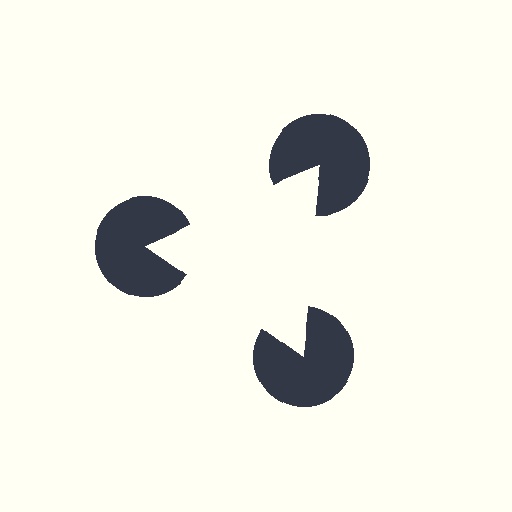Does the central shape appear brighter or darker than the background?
It typically appears slightly brighter than the background, even though no actual brightness change is drawn.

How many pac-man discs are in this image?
There are 3 — one at each vertex of the illusory triangle.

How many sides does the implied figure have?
3 sides.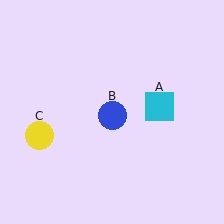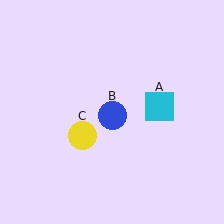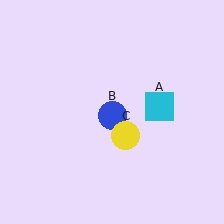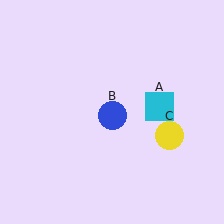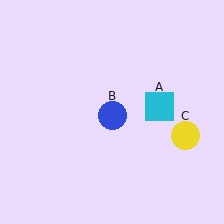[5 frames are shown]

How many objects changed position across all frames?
1 object changed position: yellow circle (object C).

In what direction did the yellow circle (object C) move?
The yellow circle (object C) moved right.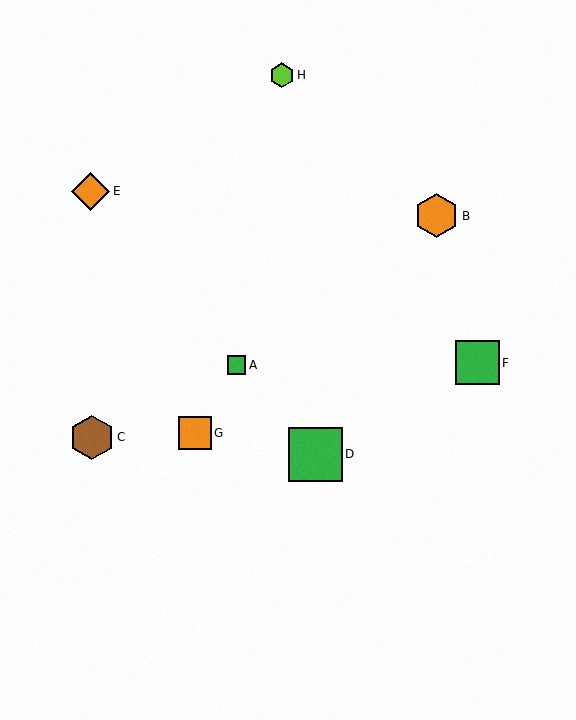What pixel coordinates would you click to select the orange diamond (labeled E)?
Click at (91, 191) to select the orange diamond E.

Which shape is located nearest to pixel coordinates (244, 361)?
The green square (labeled A) at (236, 365) is nearest to that location.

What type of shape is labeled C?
Shape C is a brown hexagon.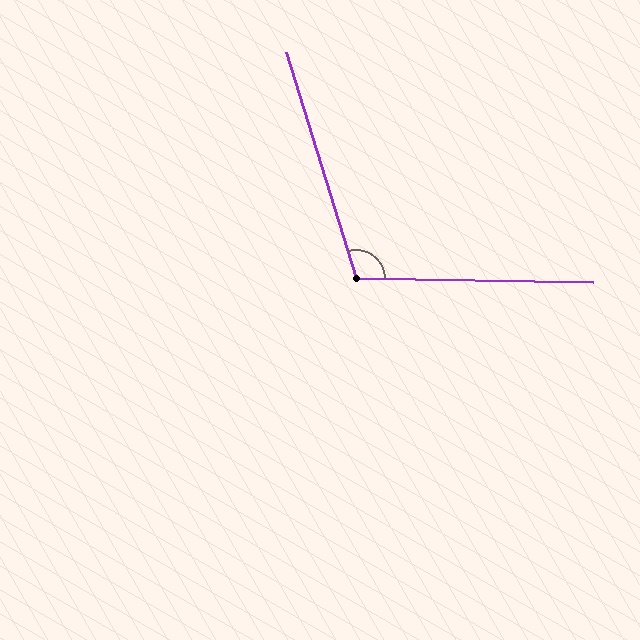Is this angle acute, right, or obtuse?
It is obtuse.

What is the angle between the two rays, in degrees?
Approximately 108 degrees.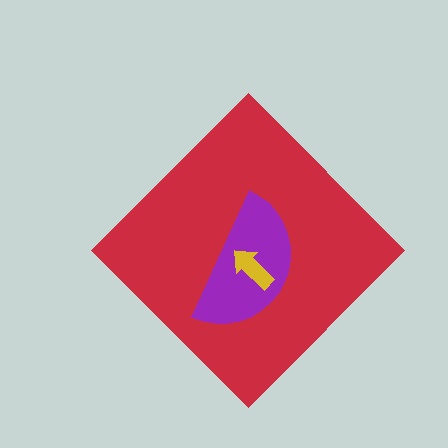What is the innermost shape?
The yellow arrow.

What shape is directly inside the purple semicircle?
The yellow arrow.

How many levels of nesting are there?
3.